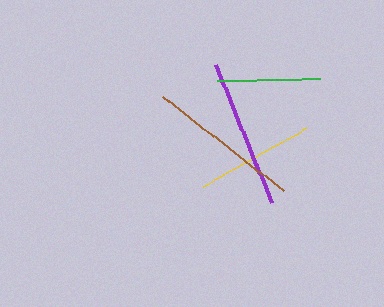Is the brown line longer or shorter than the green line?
The brown line is longer than the green line.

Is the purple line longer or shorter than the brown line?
The brown line is longer than the purple line.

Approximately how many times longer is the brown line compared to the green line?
The brown line is approximately 1.5 times the length of the green line.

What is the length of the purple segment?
The purple segment is approximately 149 pixels long.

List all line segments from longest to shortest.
From longest to shortest: brown, purple, yellow, green.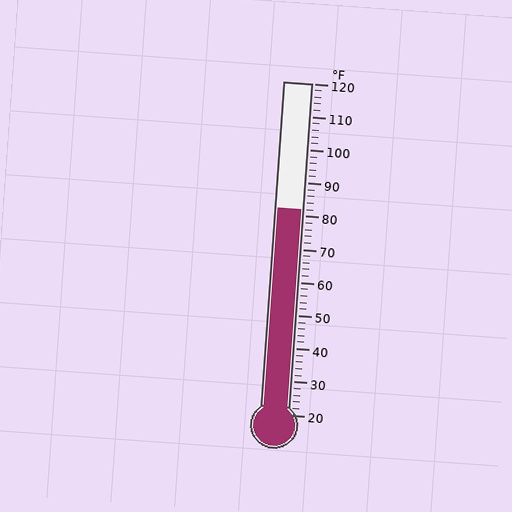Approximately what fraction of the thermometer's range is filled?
The thermometer is filled to approximately 60% of its range.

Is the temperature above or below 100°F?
The temperature is below 100°F.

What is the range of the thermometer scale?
The thermometer scale ranges from 20°F to 120°F.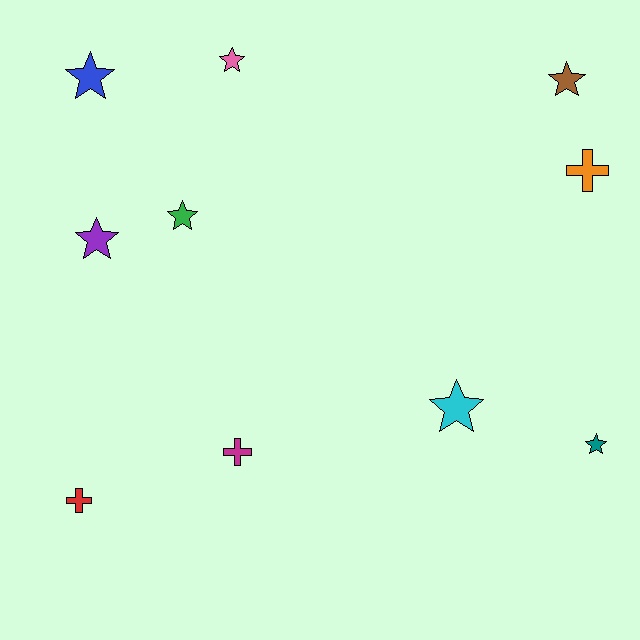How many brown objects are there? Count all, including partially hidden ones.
There is 1 brown object.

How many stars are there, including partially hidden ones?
There are 7 stars.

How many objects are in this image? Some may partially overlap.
There are 10 objects.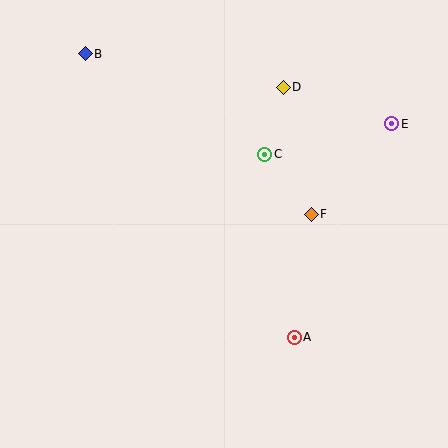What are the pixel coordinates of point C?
Point C is at (265, 154).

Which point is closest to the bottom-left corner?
Point A is closest to the bottom-left corner.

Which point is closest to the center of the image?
Point C at (265, 154) is closest to the center.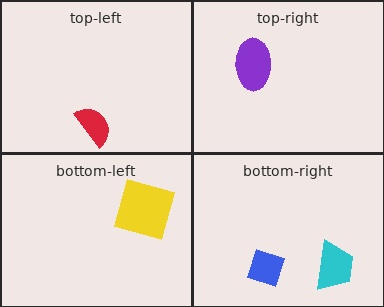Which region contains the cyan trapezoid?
The bottom-right region.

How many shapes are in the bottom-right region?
2.